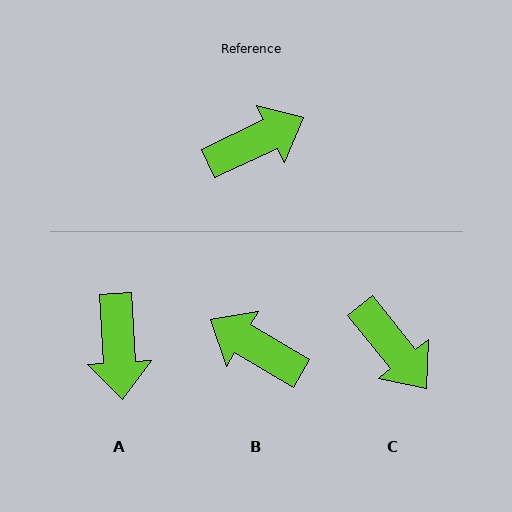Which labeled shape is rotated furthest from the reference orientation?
B, about 124 degrees away.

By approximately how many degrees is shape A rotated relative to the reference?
Approximately 112 degrees clockwise.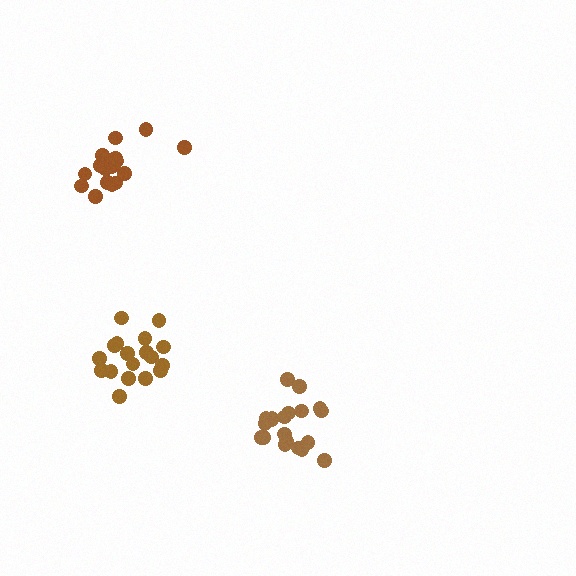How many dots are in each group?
Group 1: 20 dots, Group 2: 18 dots, Group 3: 18 dots (56 total).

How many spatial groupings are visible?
There are 3 spatial groupings.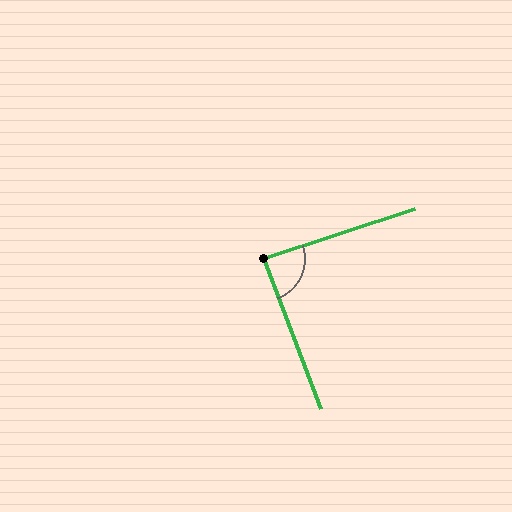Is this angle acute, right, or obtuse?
It is approximately a right angle.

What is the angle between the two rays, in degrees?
Approximately 87 degrees.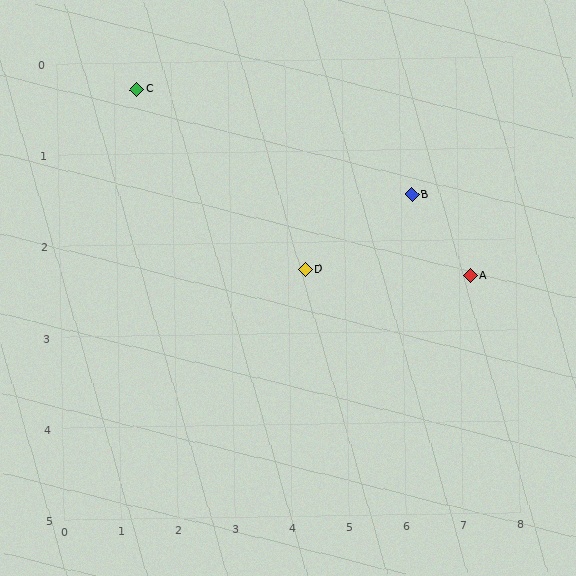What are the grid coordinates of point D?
Point D is at approximately (4.3, 2.3).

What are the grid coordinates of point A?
Point A is at approximately (7.2, 2.4).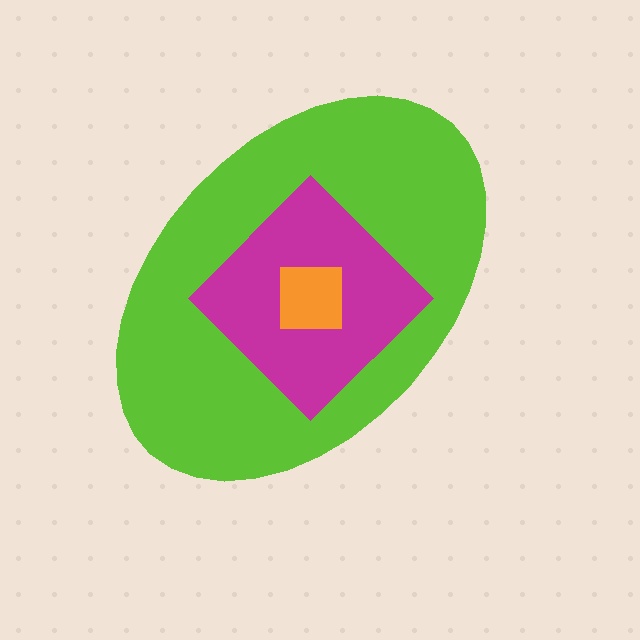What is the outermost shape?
The lime ellipse.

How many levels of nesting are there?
3.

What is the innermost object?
The orange square.